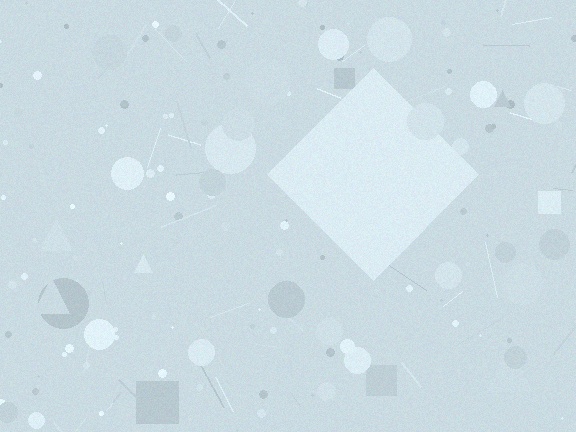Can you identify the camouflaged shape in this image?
The camouflaged shape is a diamond.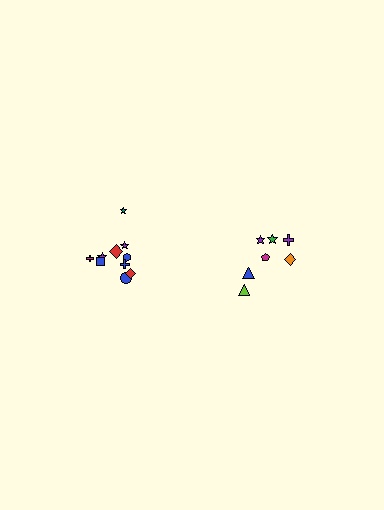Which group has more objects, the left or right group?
The left group.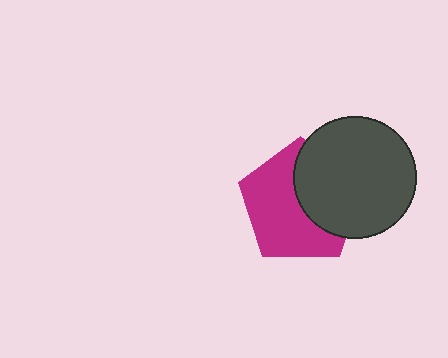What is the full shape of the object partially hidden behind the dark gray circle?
The partially hidden object is a magenta pentagon.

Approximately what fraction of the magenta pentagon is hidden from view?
Roughly 41% of the magenta pentagon is hidden behind the dark gray circle.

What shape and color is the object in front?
The object in front is a dark gray circle.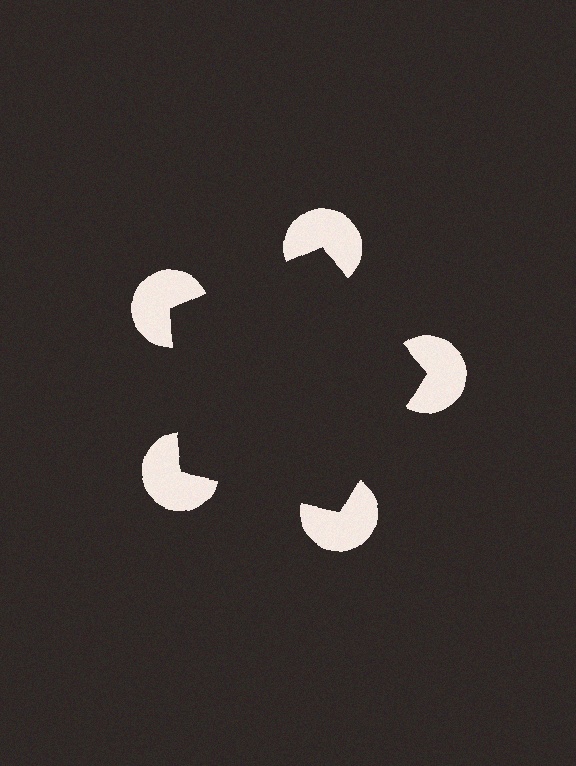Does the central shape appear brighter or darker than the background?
It typically appears slightly darker than the background, even though no actual brightness change is drawn.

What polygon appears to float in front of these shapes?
An illusory pentagon — its edges are inferred from the aligned wedge cuts in the pac-man discs, not physically drawn.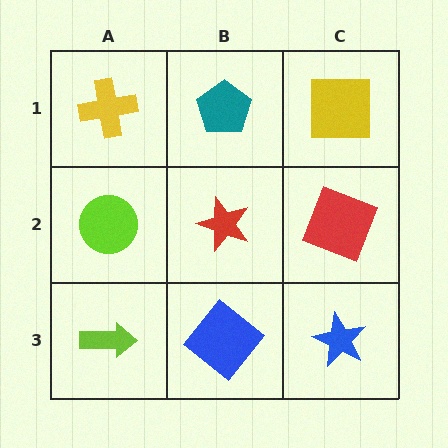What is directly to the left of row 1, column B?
A yellow cross.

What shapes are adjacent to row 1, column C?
A red square (row 2, column C), a teal pentagon (row 1, column B).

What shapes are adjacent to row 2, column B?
A teal pentagon (row 1, column B), a blue diamond (row 3, column B), a lime circle (row 2, column A), a red square (row 2, column C).